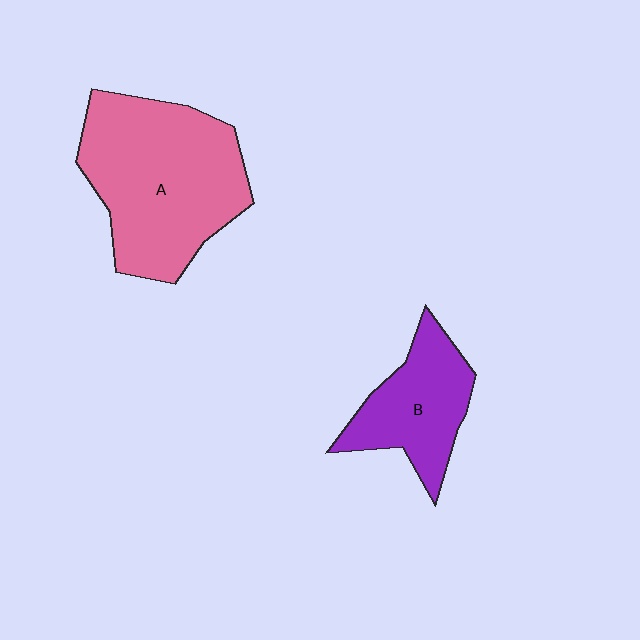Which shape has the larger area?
Shape A (pink).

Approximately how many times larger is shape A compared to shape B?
Approximately 1.9 times.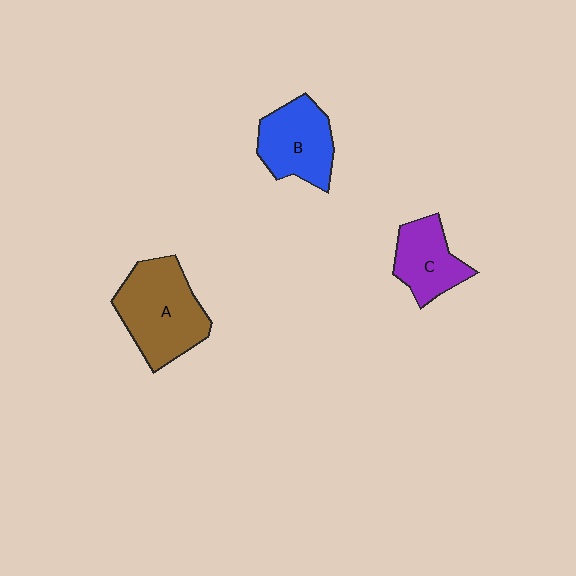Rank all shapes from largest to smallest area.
From largest to smallest: A (brown), B (blue), C (purple).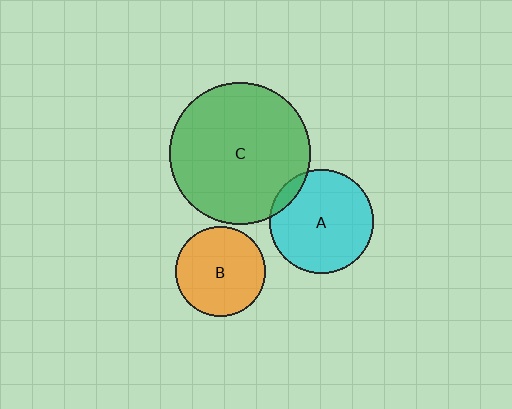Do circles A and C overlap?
Yes.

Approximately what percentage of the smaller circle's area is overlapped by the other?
Approximately 10%.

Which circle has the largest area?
Circle C (green).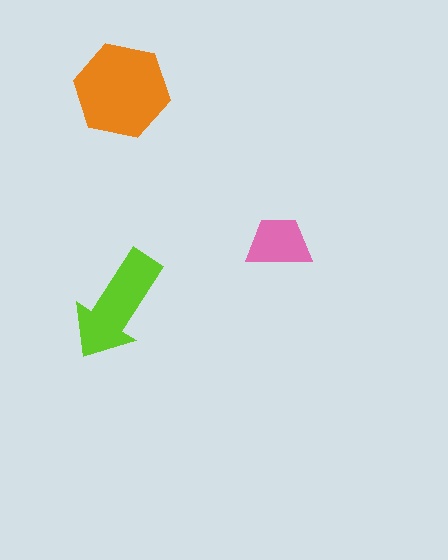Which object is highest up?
The orange hexagon is topmost.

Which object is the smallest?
The pink trapezoid.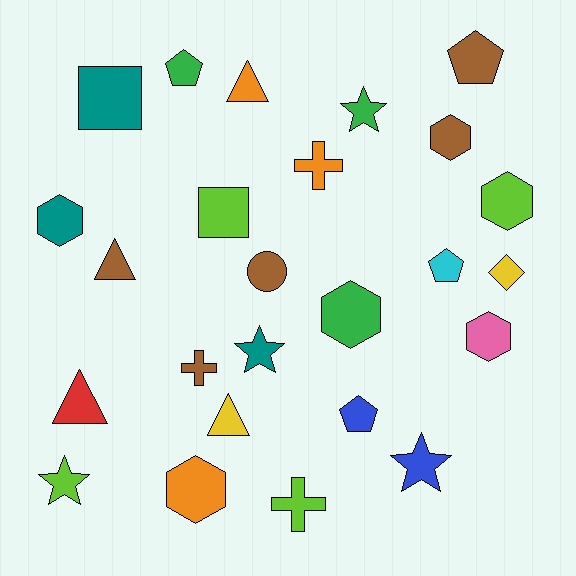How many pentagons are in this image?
There are 4 pentagons.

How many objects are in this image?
There are 25 objects.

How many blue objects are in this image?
There are 2 blue objects.